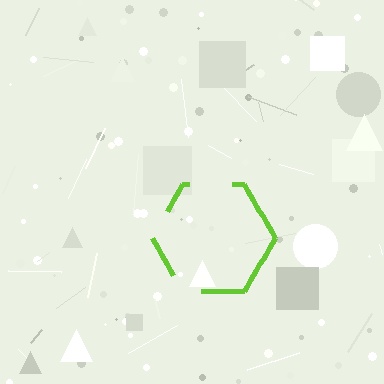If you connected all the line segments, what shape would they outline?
They would outline a hexagon.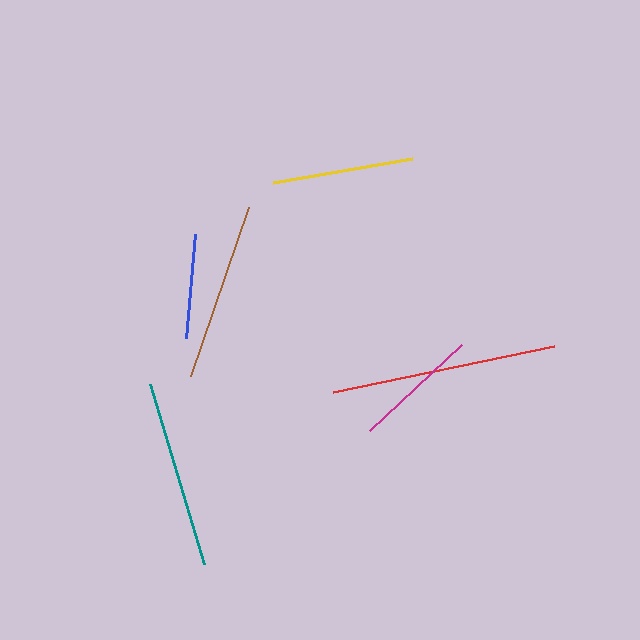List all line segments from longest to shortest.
From longest to shortest: red, teal, brown, yellow, magenta, blue.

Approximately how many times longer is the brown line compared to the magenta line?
The brown line is approximately 1.4 times the length of the magenta line.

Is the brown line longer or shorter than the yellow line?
The brown line is longer than the yellow line.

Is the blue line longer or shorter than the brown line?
The brown line is longer than the blue line.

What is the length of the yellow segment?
The yellow segment is approximately 141 pixels long.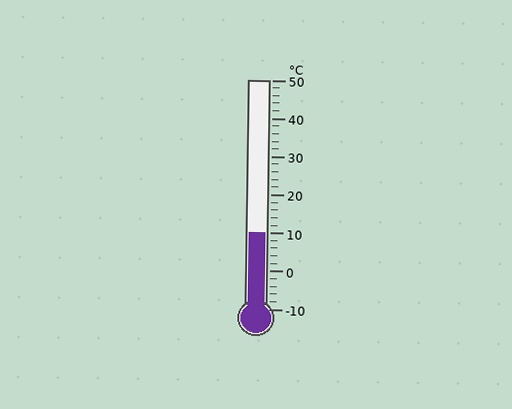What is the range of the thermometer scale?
The thermometer scale ranges from -10°C to 50°C.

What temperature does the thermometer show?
The thermometer shows approximately 10°C.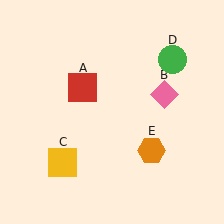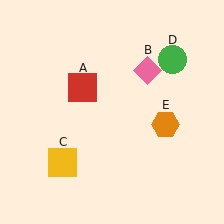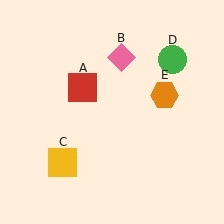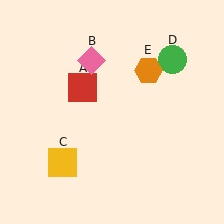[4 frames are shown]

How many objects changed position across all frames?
2 objects changed position: pink diamond (object B), orange hexagon (object E).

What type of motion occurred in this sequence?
The pink diamond (object B), orange hexagon (object E) rotated counterclockwise around the center of the scene.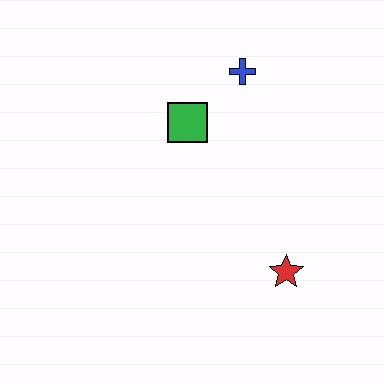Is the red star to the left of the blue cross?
No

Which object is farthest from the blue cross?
The red star is farthest from the blue cross.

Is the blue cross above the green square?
Yes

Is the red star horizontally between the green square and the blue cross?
No